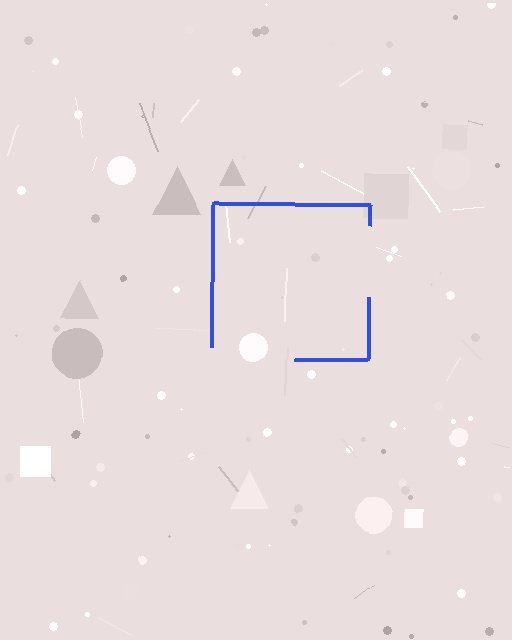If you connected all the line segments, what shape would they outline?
They would outline a square.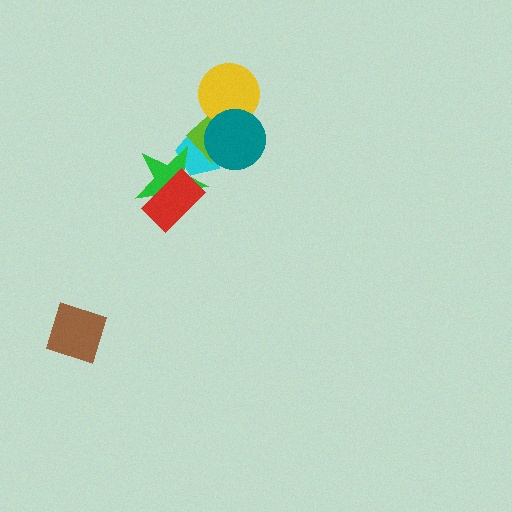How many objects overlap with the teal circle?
3 objects overlap with the teal circle.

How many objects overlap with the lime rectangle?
3 objects overlap with the lime rectangle.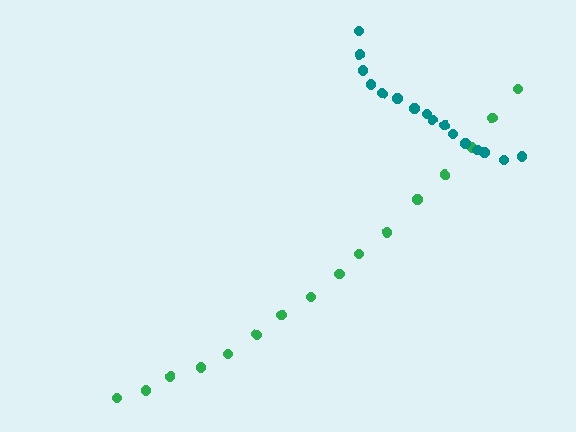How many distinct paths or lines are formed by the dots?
There are 2 distinct paths.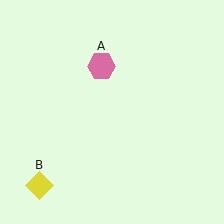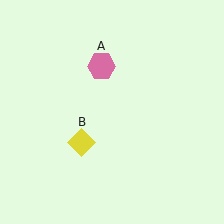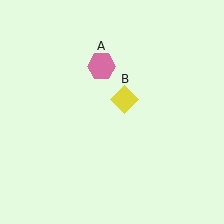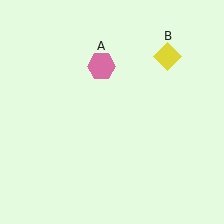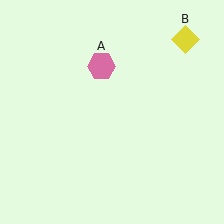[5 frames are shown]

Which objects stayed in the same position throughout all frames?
Pink hexagon (object A) remained stationary.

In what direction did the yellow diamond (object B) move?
The yellow diamond (object B) moved up and to the right.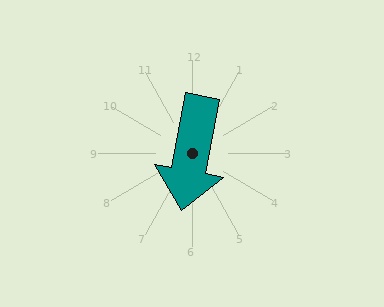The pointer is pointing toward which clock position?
Roughly 6 o'clock.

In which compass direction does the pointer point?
South.